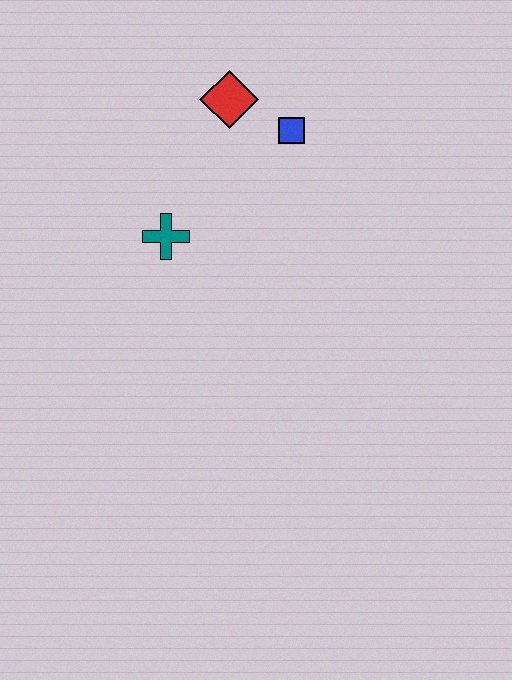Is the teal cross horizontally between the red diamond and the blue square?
No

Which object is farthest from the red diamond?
The teal cross is farthest from the red diamond.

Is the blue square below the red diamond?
Yes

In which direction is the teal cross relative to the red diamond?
The teal cross is below the red diamond.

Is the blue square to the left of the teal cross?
No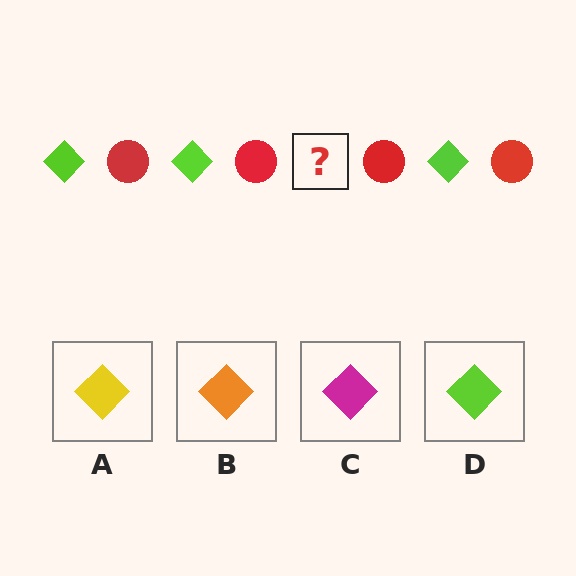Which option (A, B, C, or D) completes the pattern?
D.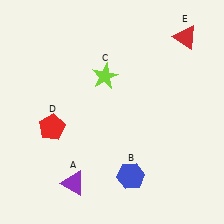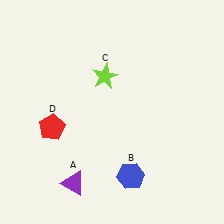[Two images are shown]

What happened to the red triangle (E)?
The red triangle (E) was removed in Image 2. It was in the top-right area of Image 1.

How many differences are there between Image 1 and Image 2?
There is 1 difference between the two images.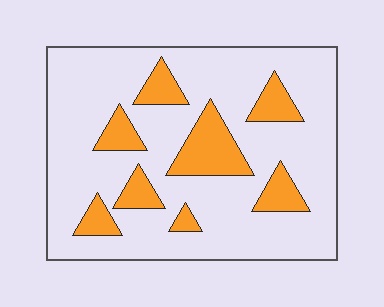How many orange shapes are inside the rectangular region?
8.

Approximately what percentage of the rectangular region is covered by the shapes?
Approximately 20%.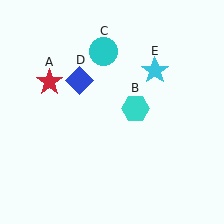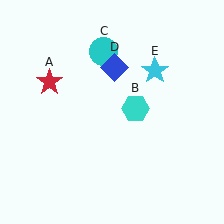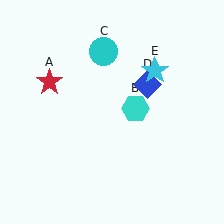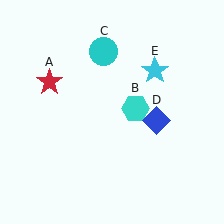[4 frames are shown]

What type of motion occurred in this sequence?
The blue diamond (object D) rotated clockwise around the center of the scene.